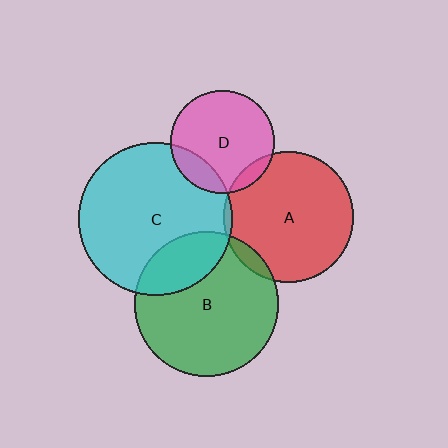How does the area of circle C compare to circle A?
Approximately 1.4 times.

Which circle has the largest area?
Circle C (cyan).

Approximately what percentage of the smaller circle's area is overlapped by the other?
Approximately 5%.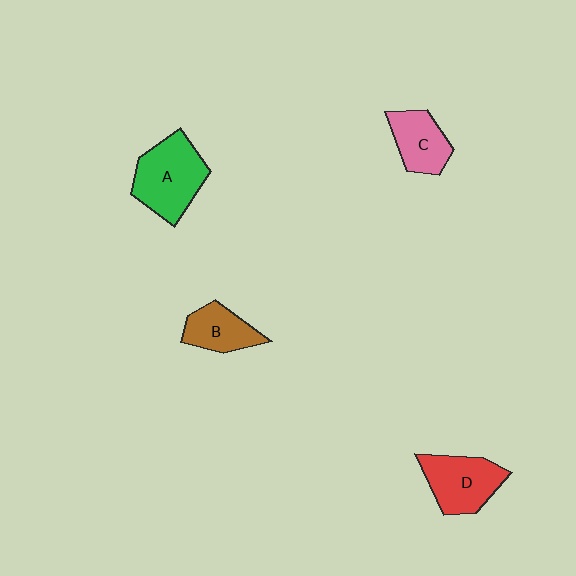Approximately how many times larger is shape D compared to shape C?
Approximately 1.3 times.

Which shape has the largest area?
Shape A (green).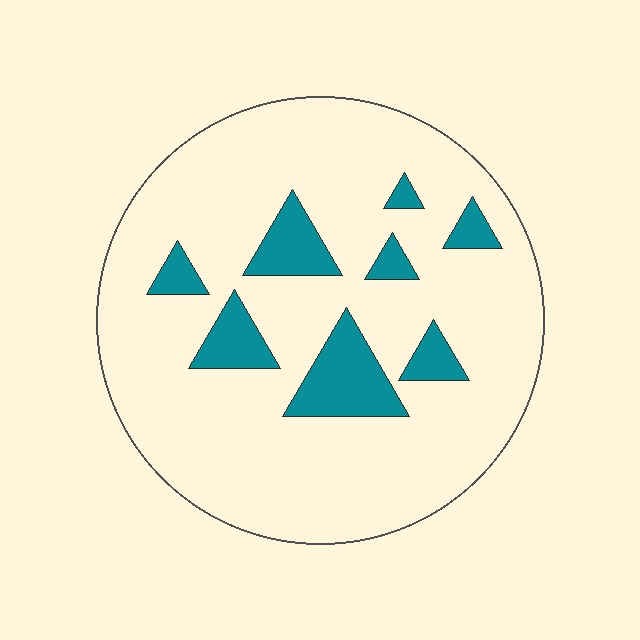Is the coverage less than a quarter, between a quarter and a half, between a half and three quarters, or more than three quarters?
Less than a quarter.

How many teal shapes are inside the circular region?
8.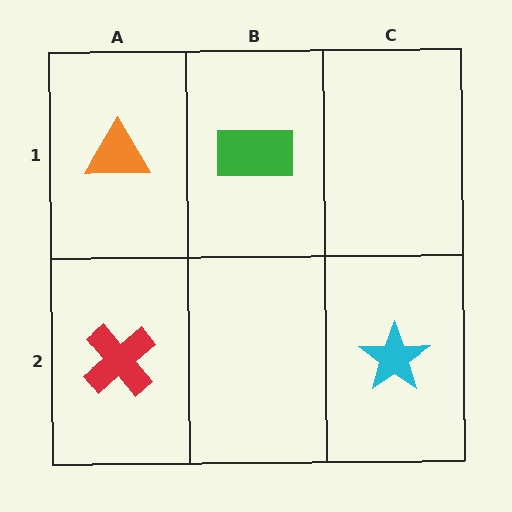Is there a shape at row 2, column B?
No, that cell is empty.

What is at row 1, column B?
A green rectangle.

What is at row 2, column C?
A cyan star.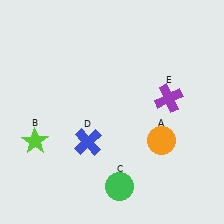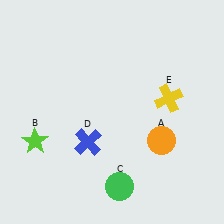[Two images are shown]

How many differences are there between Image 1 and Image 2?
There is 1 difference between the two images.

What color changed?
The cross (E) changed from purple in Image 1 to yellow in Image 2.